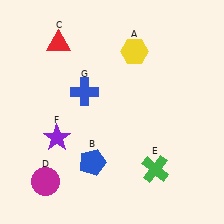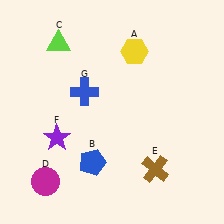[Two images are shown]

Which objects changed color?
C changed from red to lime. E changed from green to brown.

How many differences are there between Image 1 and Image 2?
There are 2 differences between the two images.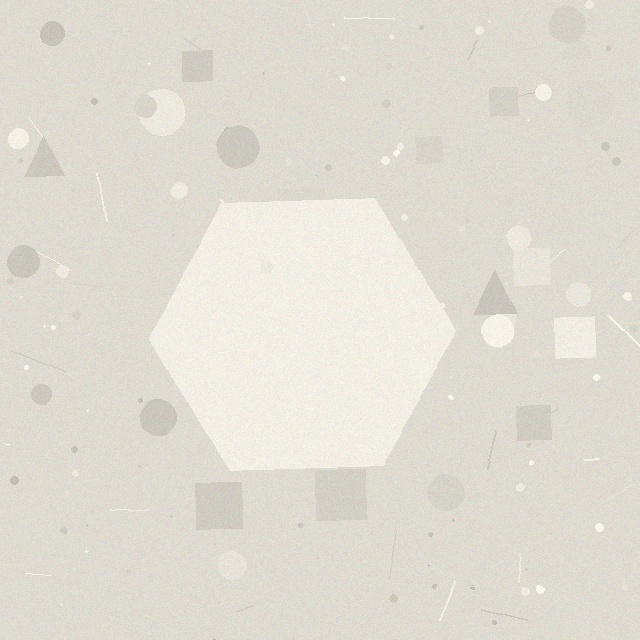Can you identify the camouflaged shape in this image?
The camouflaged shape is a hexagon.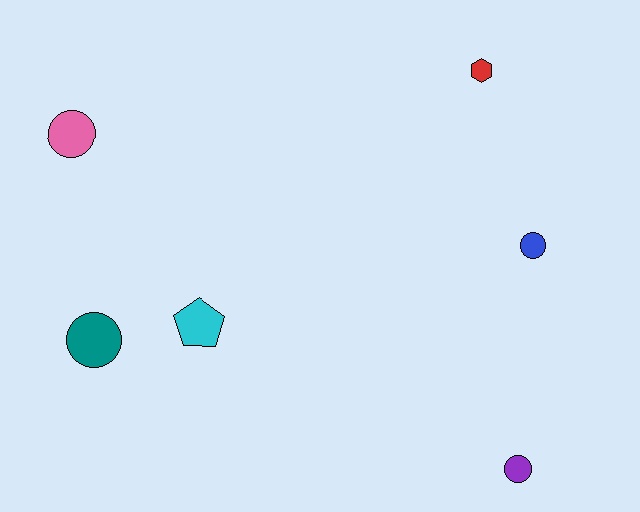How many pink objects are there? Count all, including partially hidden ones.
There is 1 pink object.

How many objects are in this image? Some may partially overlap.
There are 6 objects.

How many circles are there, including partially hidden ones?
There are 4 circles.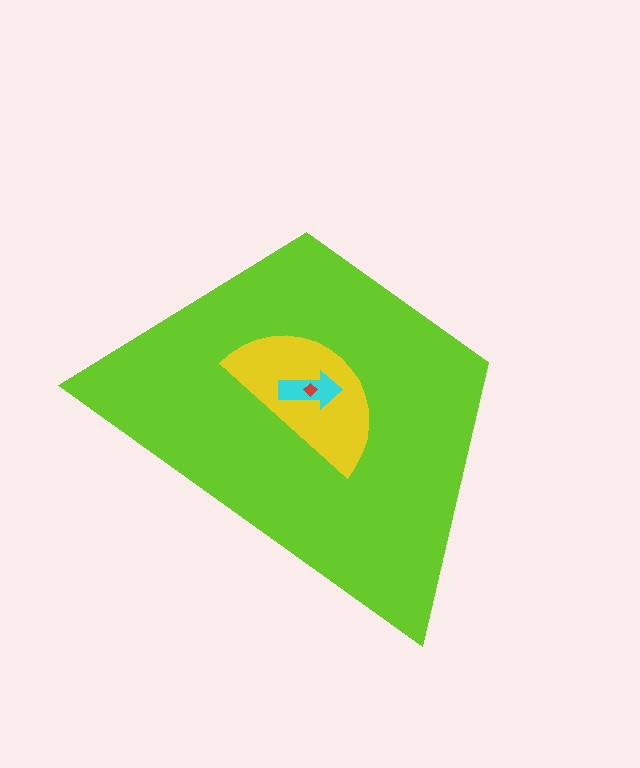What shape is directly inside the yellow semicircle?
The cyan arrow.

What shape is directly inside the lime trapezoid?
The yellow semicircle.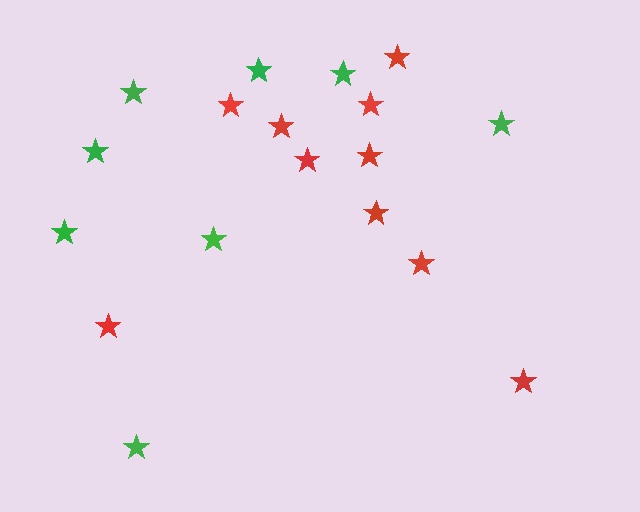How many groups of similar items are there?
There are 2 groups: one group of green stars (8) and one group of red stars (10).